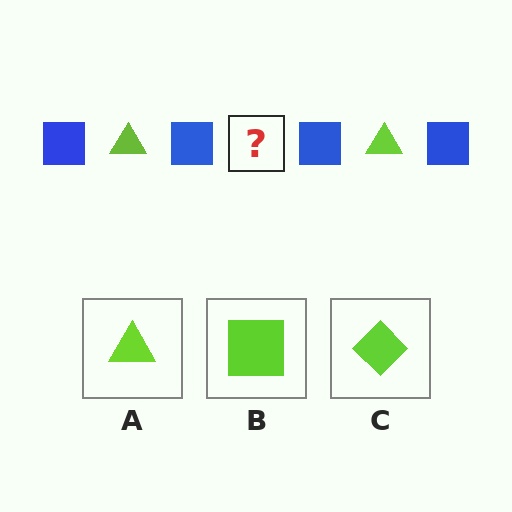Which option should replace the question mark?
Option A.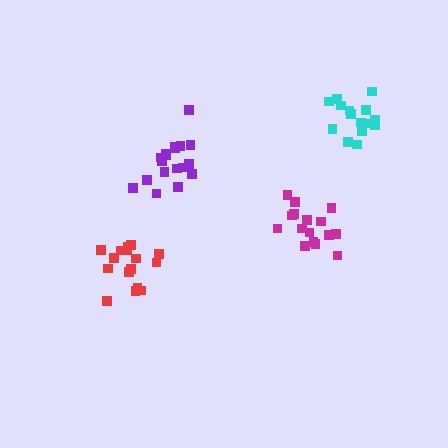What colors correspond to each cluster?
The clusters are colored: red, cyan, purple, magenta.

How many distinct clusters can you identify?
There are 4 distinct clusters.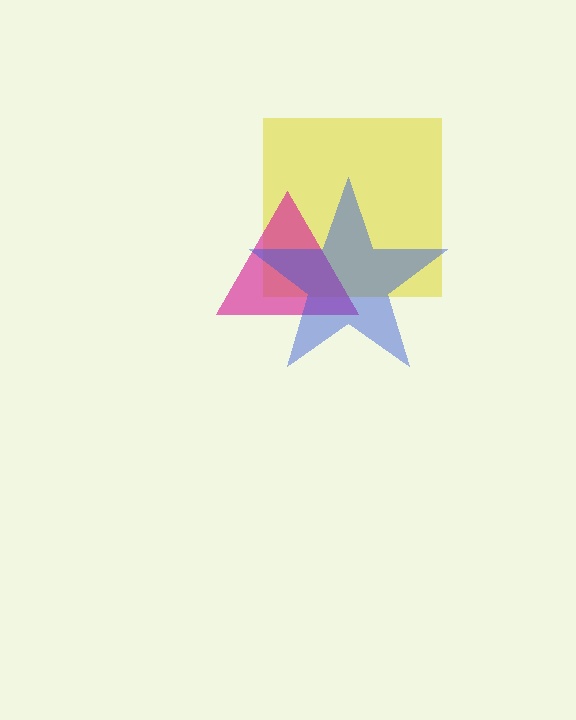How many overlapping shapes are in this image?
There are 3 overlapping shapes in the image.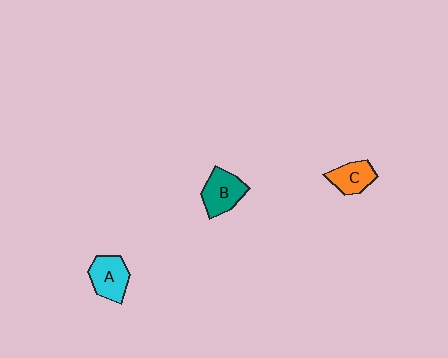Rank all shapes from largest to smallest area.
From largest to smallest: B (teal), A (cyan), C (orange).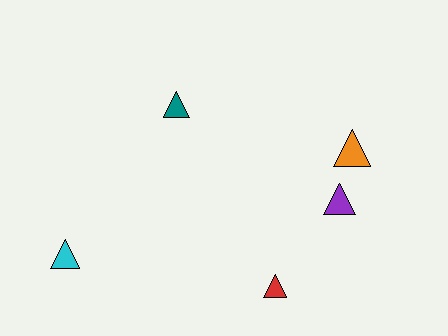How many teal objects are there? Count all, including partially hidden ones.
There is 1 teal object.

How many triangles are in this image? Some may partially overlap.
There are 5 triangles.